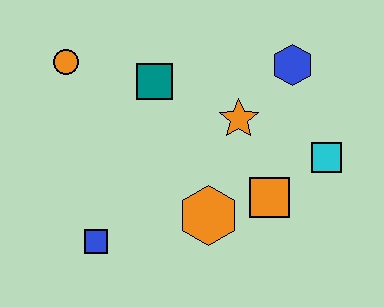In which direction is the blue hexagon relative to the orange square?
The blue hexagon is above the orange square.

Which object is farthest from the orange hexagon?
The orange circle is farthest from the orange hexagon.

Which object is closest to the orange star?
The blue hexagon is closest to the orange star.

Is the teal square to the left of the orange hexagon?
Yes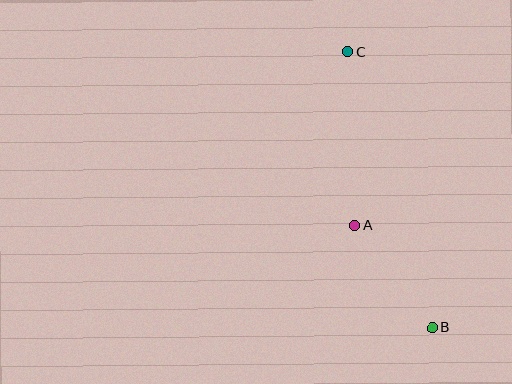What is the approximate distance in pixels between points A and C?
The distance between A and C is approximately 174 pixels.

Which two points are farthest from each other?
Points B and C are farthest from each other.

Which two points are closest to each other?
Points A and B are closest to each other.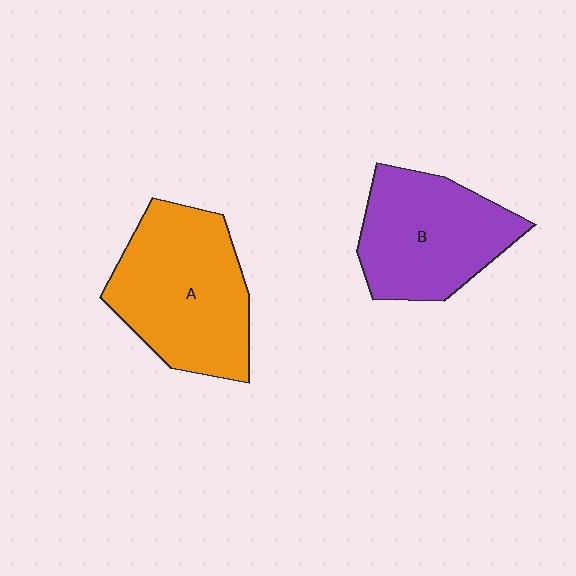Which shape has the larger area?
Shape A (orange).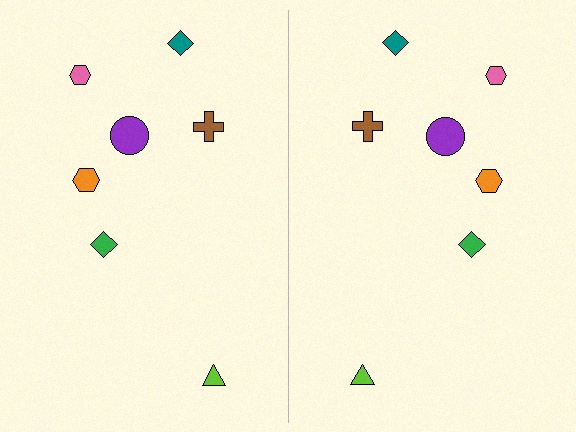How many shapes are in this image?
There are 14 shapes in this image.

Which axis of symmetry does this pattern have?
The pattern has a vertical axis of symmetry running through the center of the image.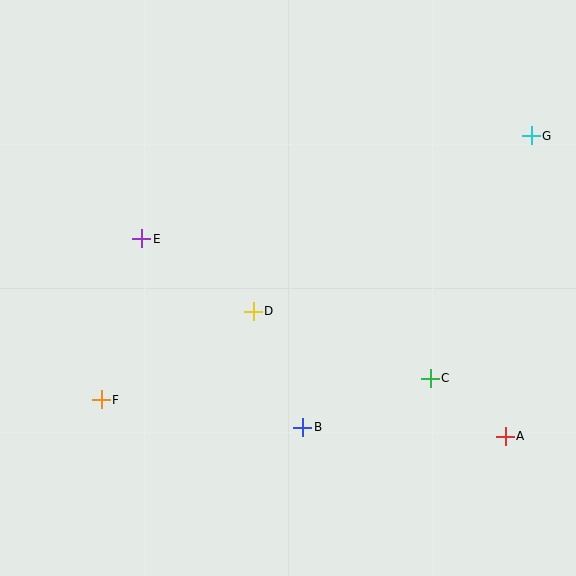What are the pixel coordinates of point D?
Point D is at (253, 311).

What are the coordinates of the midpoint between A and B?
The midpoint between A and B is at (404, 432).